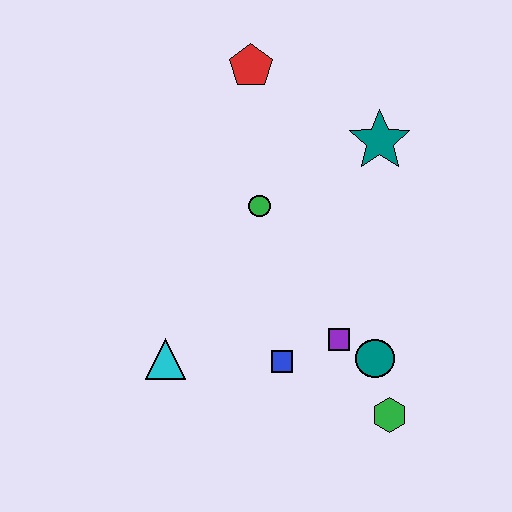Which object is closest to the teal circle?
The purple square is closest to the teal circle.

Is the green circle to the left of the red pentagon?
No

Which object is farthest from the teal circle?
The red pentagon is farthest from the teal circle.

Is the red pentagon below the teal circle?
No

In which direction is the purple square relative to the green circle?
The purple square is below the green circle.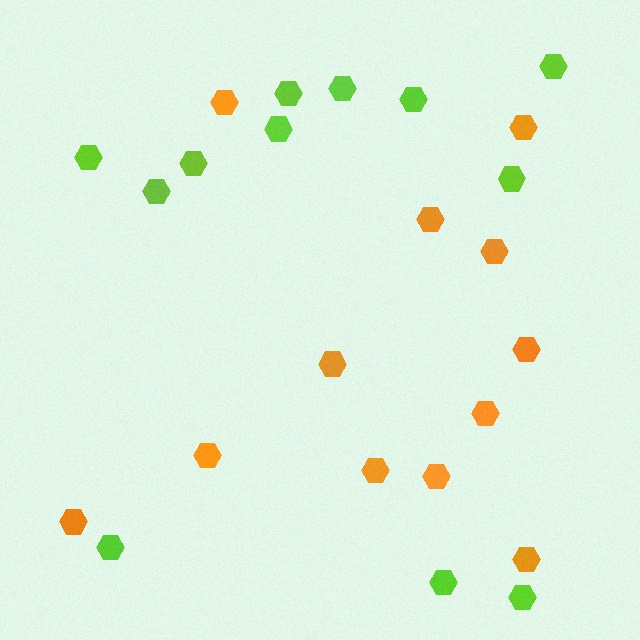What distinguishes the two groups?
There are 2 groups: one group of orange hexagons (12) and one group of lime hexagons (12).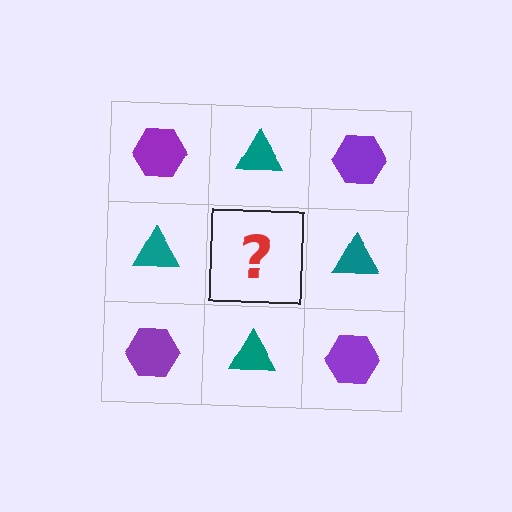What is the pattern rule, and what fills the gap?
The rule is that it alternates purple hexagon and teal triangle in a checkerboard pattern. The gap should be filled with a purple hexagon.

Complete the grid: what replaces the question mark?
The question mark should be replaced with a purple hexagon.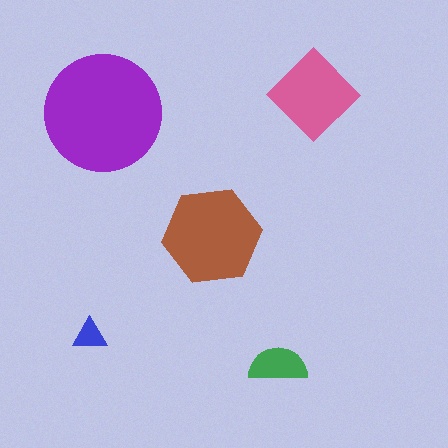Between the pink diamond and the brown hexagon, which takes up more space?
The brown hexagon.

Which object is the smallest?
The blue triangle.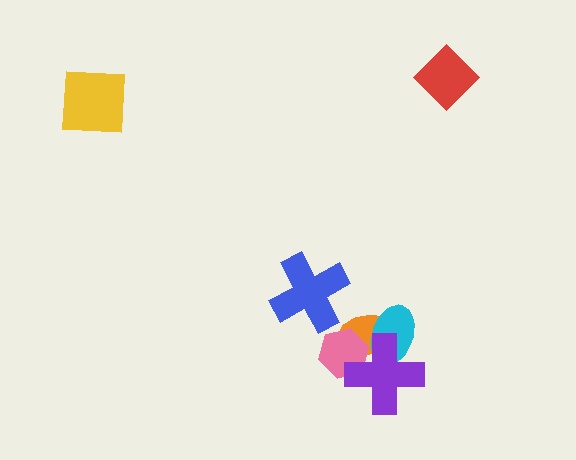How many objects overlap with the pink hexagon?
2 objects overlap with the pink hexagon.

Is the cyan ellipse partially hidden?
Yes, it is partially covered by another shape.